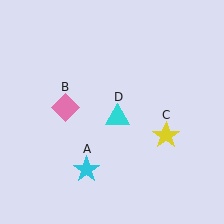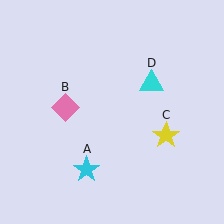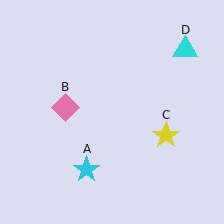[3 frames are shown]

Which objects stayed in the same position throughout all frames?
Cyan star (object A) and pink diamond (object B) and yellow star (object C) remained stationary.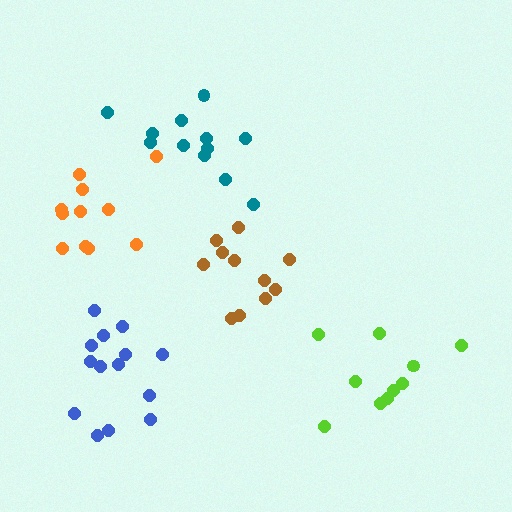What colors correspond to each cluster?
The clusters are colored: lime, brown, teal, orange, blue.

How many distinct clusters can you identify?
There are 5 distinct clusters.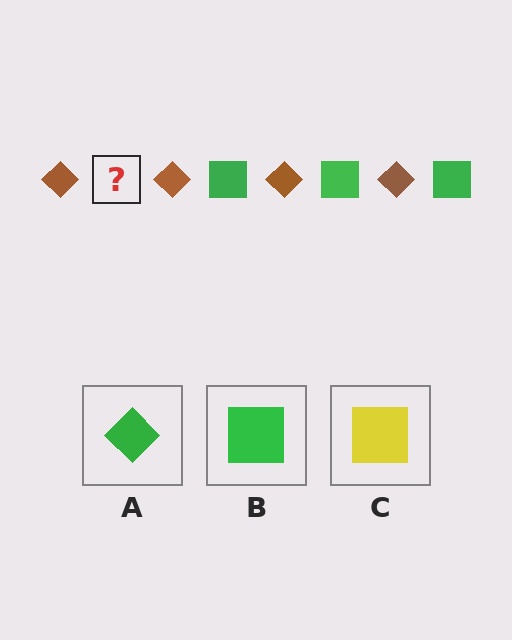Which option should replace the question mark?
Option B.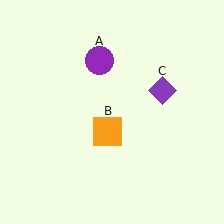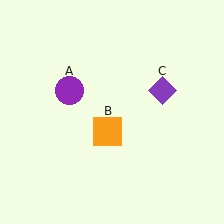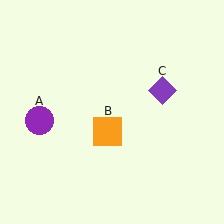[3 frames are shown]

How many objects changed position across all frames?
1 object changed position: purple circle (object A).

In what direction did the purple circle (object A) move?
The purple circle (object A) moved down and to the left.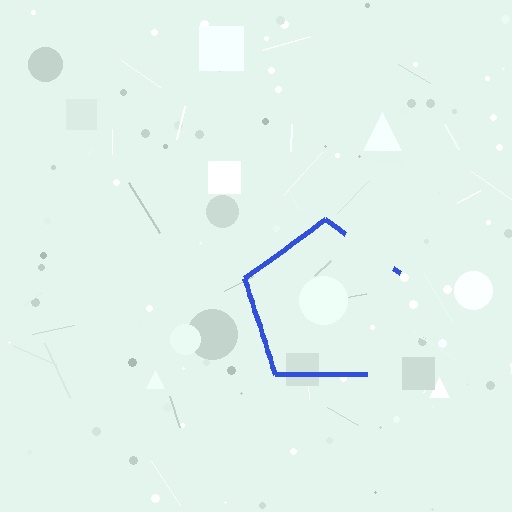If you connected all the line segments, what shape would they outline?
They would outline a pentagon.